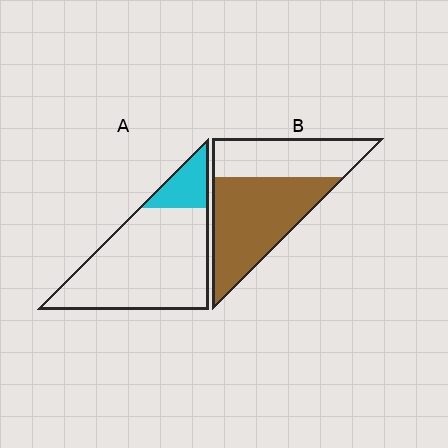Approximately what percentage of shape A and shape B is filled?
A is approximately 15% and B is approximately 60%.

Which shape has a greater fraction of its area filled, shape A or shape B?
Shape B.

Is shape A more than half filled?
No.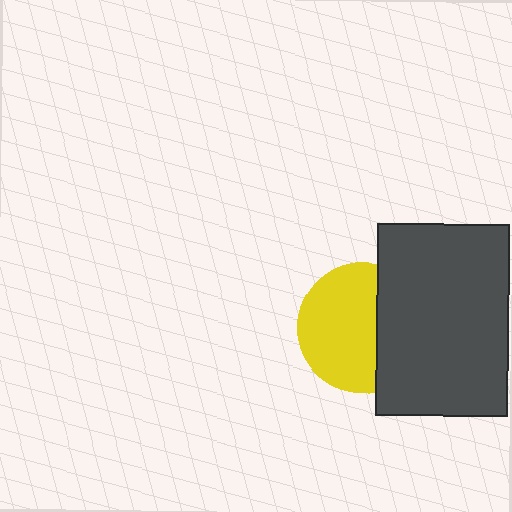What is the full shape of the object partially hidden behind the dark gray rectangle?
The partially hidden object is a yellow circle.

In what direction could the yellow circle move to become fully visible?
The yellow circle could move left. That would shift it out from behind the dark gray rectangle entirely.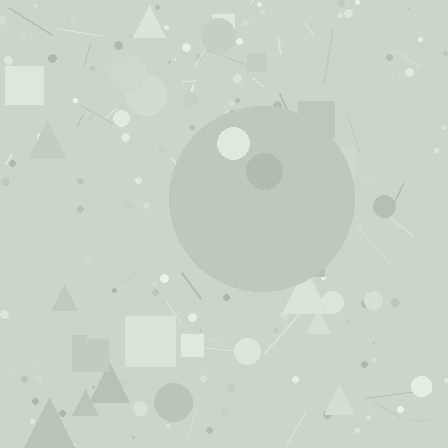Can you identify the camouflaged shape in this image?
The camouflaged shape is a circle.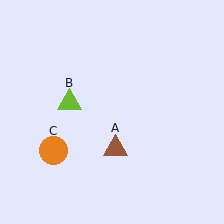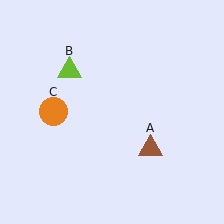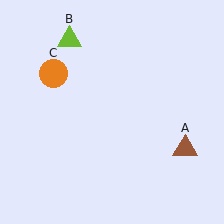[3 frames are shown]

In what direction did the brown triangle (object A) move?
The brown triangle (object A) moved right.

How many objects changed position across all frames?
3 objects changed position: brown triangle (object A), lime triangle (object B), orange circle (object C).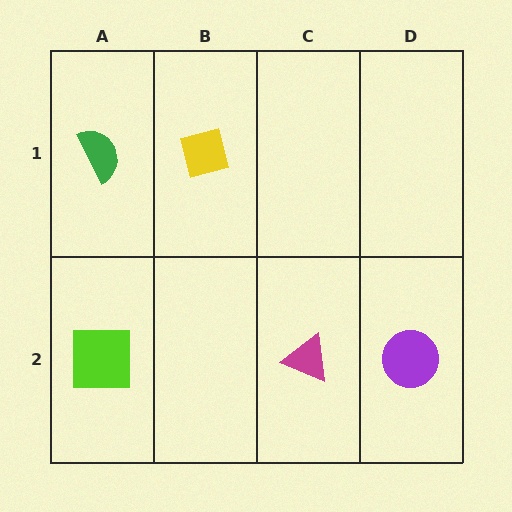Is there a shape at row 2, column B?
No, that cell is empty.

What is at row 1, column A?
A green semicircle.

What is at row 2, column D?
A purple circle.